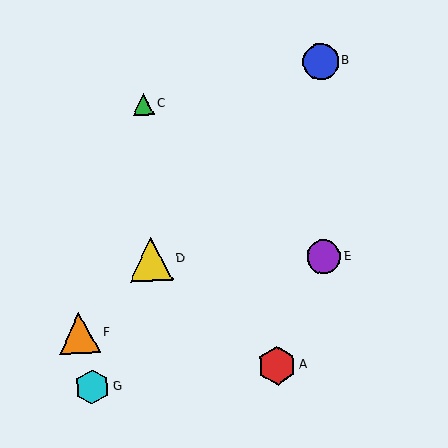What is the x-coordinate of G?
Object G is at x≈92.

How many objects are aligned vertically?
2 objects (C, D) are aligned vertically.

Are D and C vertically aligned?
Yes, both are at x≈151.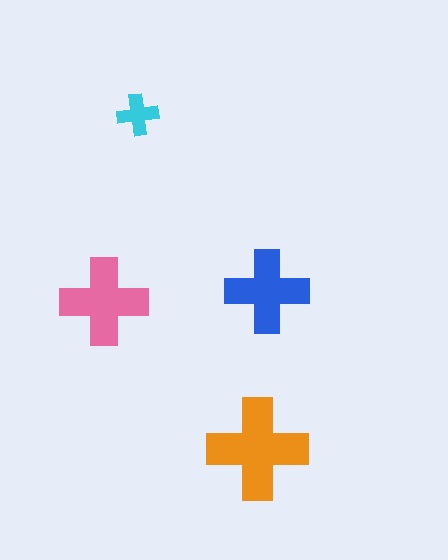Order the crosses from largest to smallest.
the orange one, the pink one, the blue one, the cyan one.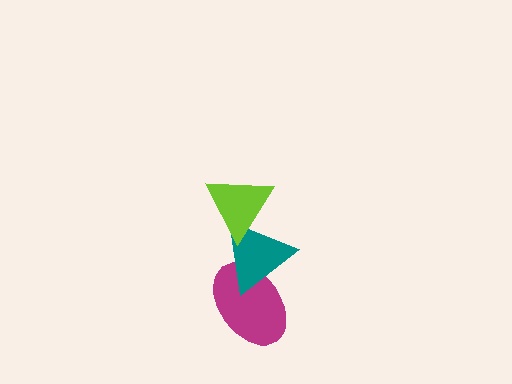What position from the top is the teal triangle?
The teal triangle is 2nd from the top.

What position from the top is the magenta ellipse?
The magenta ellipse is 3rd from the top.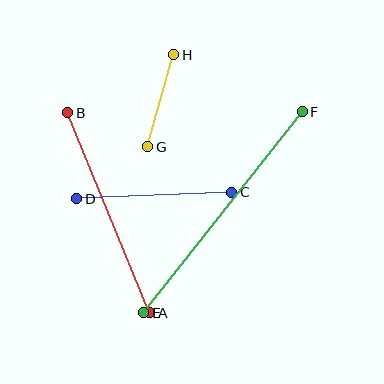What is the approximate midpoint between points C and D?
The midpoint is at approximately (154, 195) pixels.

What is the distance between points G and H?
The distance is approximately 95 pixels.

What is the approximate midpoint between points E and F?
The midpoint is at approximately (223, 212) pixels.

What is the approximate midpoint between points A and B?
The midpoint is at approximately (109, 213) pixels.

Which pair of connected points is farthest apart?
Points E and F are farthest apart.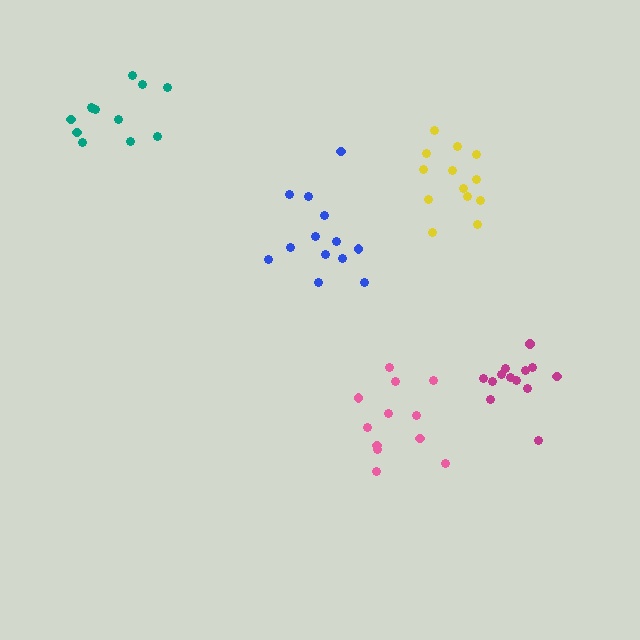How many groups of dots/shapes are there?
There are 5 groups.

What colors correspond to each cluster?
The clusters are colored: pink, yellow, teal, blue, magenta.